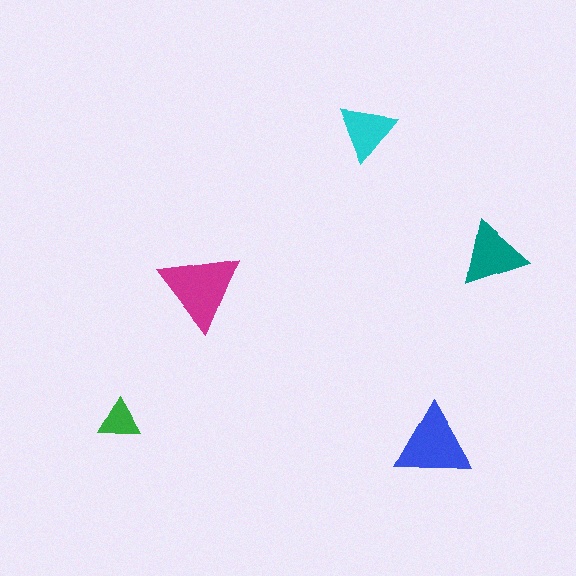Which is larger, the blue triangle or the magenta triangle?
The magenta one.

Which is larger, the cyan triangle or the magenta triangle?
The magenta one.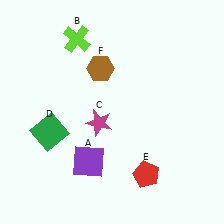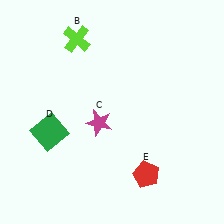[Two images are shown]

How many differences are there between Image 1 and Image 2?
There are 2 differences between the two images.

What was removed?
The purple square (A), the brown hexagon (F) were removed in Image 2.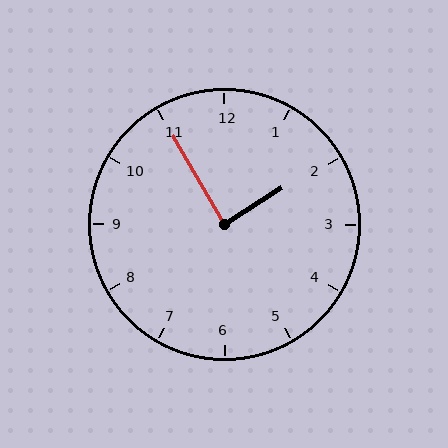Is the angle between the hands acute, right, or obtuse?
It is right.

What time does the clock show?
1:55.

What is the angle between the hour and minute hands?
Approximately 88 degrees.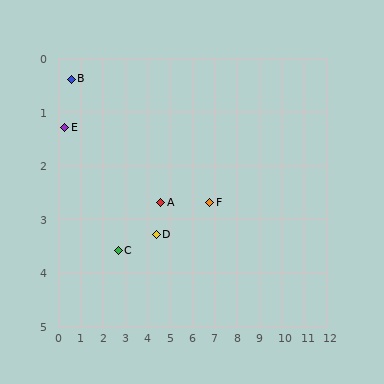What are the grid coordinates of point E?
Point E is at approximately (0.3, 1.3).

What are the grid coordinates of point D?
Point D is at approximately (4.4, 3.3).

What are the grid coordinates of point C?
Point C is at approximately (2.7, 3.6).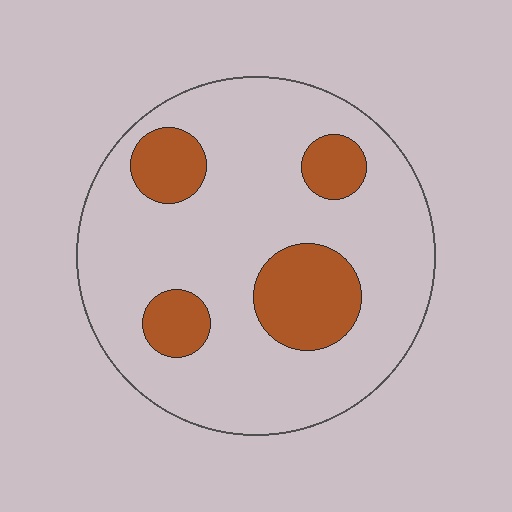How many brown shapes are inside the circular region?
4.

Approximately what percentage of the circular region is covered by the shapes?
Approximately 20%.